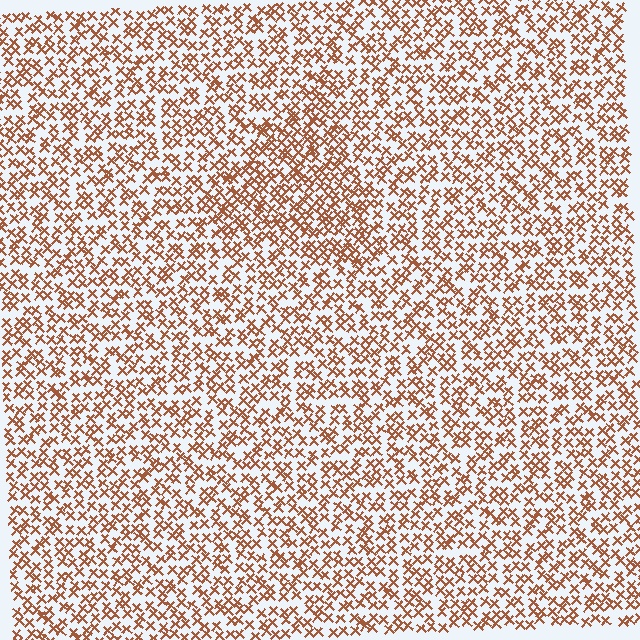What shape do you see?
I see a triangle.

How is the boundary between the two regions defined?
The boundary is defined by a change in element density (approximately 1.5x ratio). All elements are the same color, size, and shape.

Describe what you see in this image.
The image contains small brown elements arranged at two different densities. A triangle-shaped region is visible where the elements are more densely packed than the surrounding area.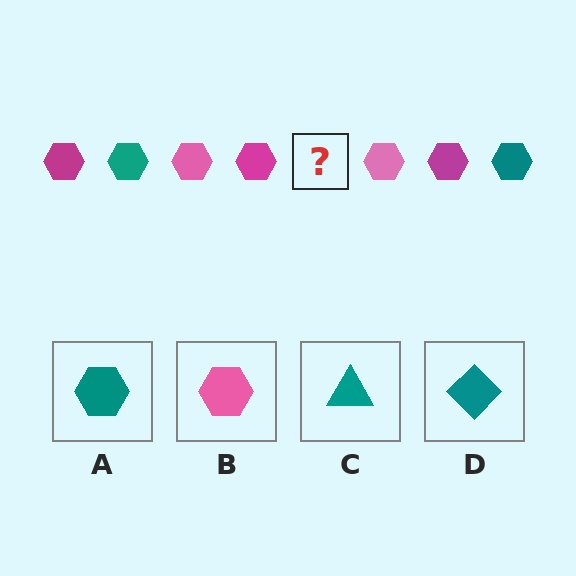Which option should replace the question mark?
Option A.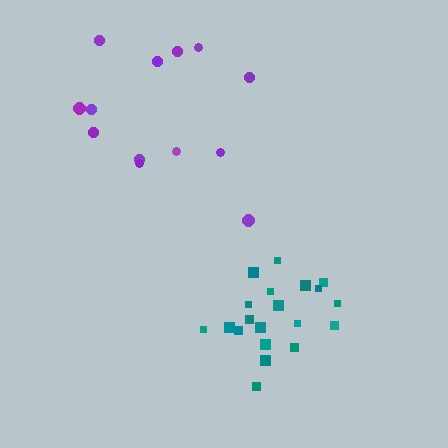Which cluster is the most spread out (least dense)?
Purple.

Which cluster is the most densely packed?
Teal.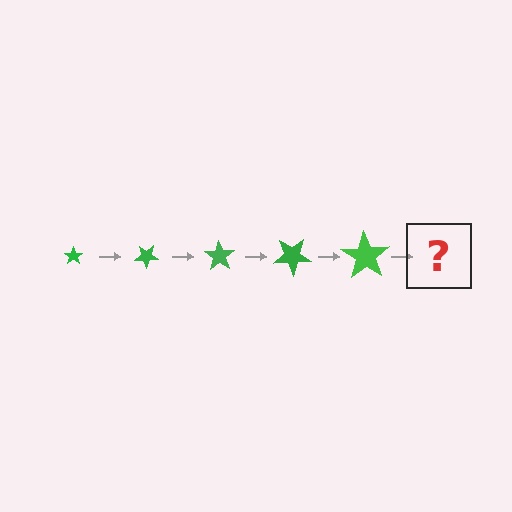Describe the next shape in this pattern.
It should be a star, larger than the previous one and rotated 175 degrees from the start.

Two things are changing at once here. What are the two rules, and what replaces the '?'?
The two rules are that the star grows larger each step and it rotates 35 degrees each step. The '?' should be a star, larger than the previous one and rotated 175 degrees from the start.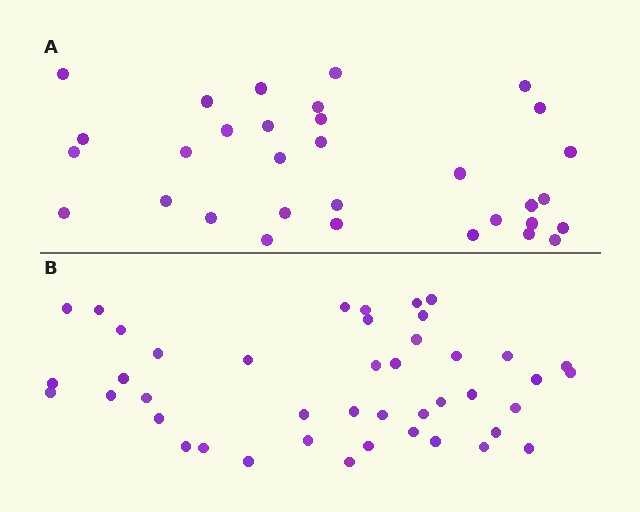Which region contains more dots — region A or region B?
Region B (the bottom region) has more dots.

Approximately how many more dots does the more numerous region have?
Region B has roughly 12 or so more dots than region A.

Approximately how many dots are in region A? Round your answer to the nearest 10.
About 30 dots. (The exact count is 32, which rounds to 30.)